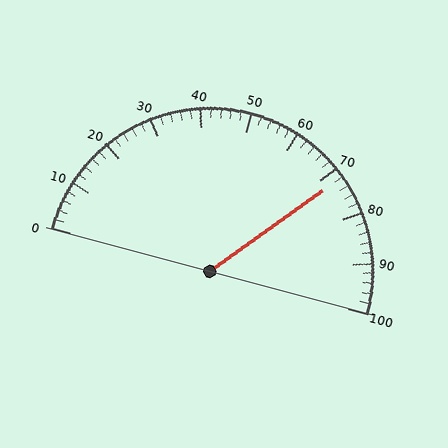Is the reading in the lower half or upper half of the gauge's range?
The reading is in the upper half of the range (0 to 100).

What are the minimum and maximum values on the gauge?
The gauge ranges from 0 to 100.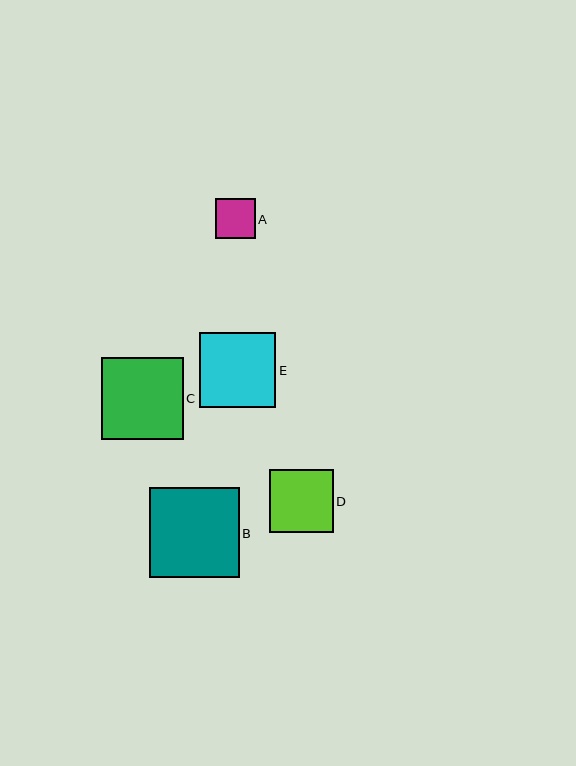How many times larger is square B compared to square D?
Square B is approximately 1.4 times the size of square D.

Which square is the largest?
Square B is the largest with a size of approximately 90 pixels.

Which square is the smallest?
Square A is the smallest with a size of approximately 40 pixels.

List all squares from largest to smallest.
From largest to smallest: B, C, E, D, A.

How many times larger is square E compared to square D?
Square E is approximately 1.2 times the size of square D.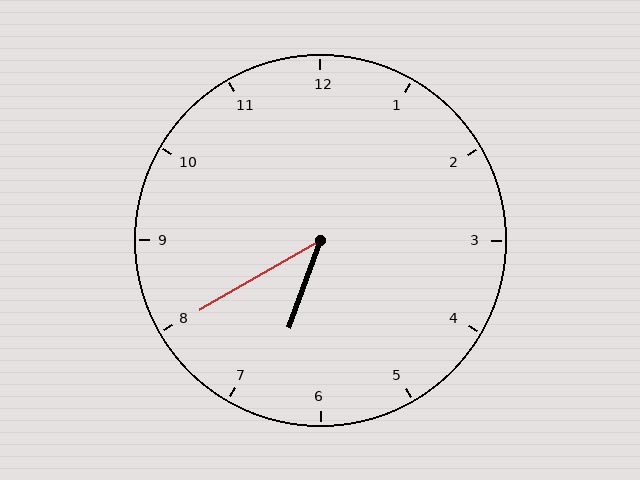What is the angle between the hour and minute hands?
Approximately 40 degrees.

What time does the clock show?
6:40.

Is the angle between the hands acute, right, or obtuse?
It is acute.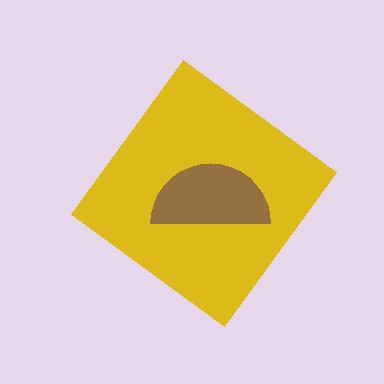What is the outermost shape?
The yellow diamond.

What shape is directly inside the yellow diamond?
The brown semicircle.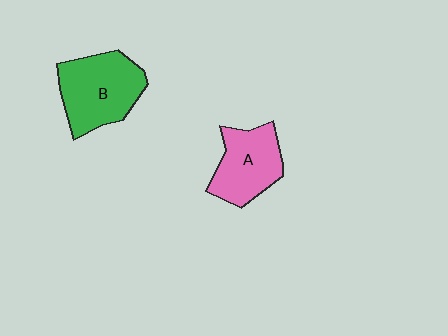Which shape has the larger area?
Shape B (green).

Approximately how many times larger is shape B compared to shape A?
Approximately 1.2 times.